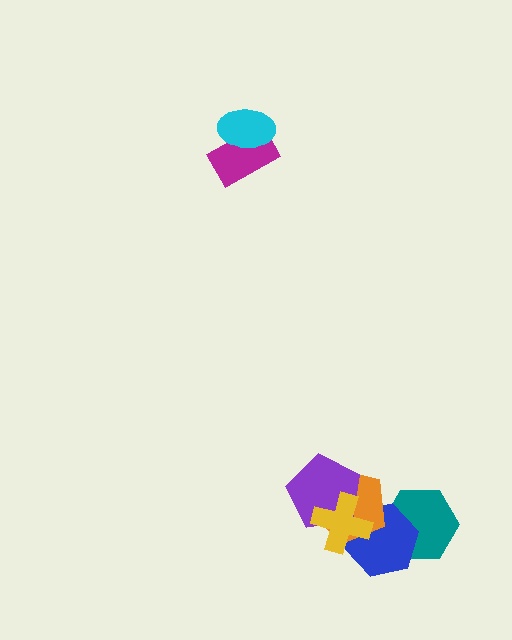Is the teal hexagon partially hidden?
Yes, it is partially covered by another shape.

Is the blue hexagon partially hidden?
Yes, it is partially covered by another shape.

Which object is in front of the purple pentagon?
The yellow cross is in front of the purple pentagon.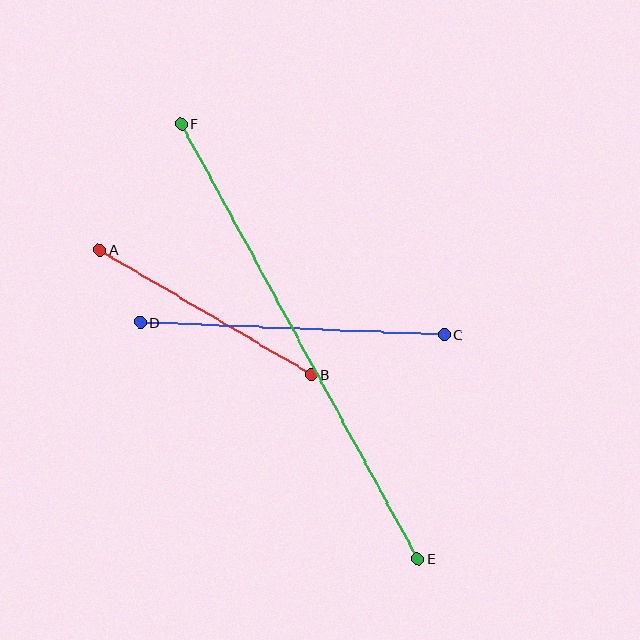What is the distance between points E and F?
The distance is approximately 495 pixels.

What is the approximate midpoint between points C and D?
The midpoint is at approximately (292, 329) pixels.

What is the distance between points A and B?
The distance is approximately 246 pixels.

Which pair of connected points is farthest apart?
Points E and F are farthest apart.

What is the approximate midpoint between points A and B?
The midpoint is at approximately (205, 312) pixels.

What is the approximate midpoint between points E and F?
The midpoint is at approximately (300, 341) pixels.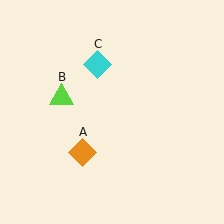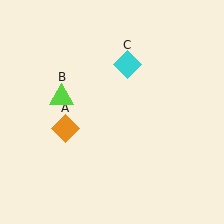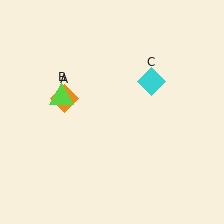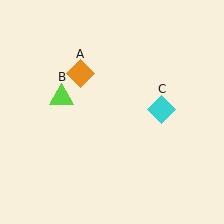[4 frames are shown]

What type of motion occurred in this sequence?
The orange diamond (object A), cyan diamond (object C) rotated clockwise around the center of the scene.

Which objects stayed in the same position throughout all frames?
Lime triangle (object B) remained stationary.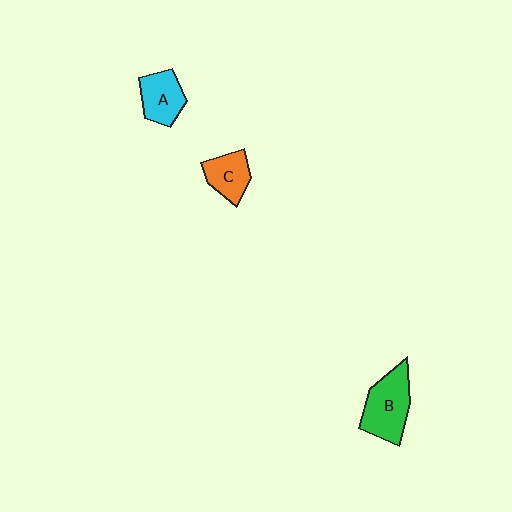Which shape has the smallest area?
Shape C (orange).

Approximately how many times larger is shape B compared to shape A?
Approximately 1.4 times.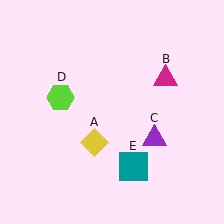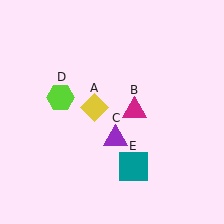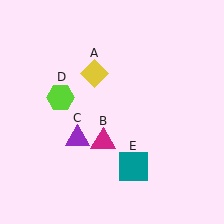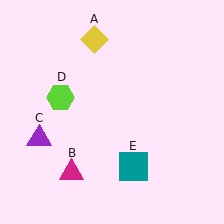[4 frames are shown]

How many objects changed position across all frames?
3 objects changed position: yellow diamond (object A), magenta triangle (object B), purple triangle (object C).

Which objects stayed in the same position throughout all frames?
Lime hexagon (object D) and teal square (object E) remained stationary.